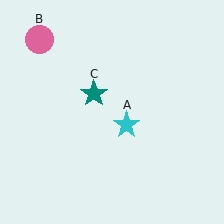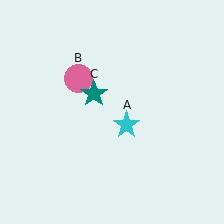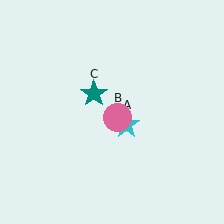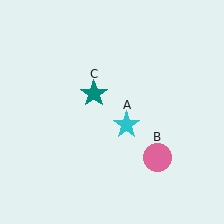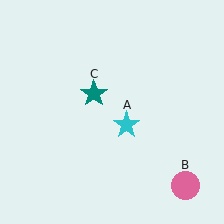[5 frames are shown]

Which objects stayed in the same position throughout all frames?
Cyan star (object A) and teal star (object C) remained stationary.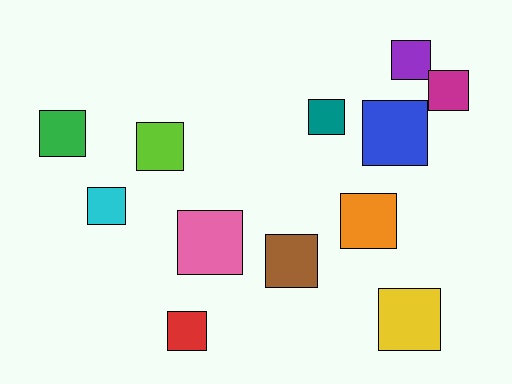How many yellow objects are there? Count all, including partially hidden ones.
There is 1 yellow object.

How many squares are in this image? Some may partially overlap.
There are 12 squares.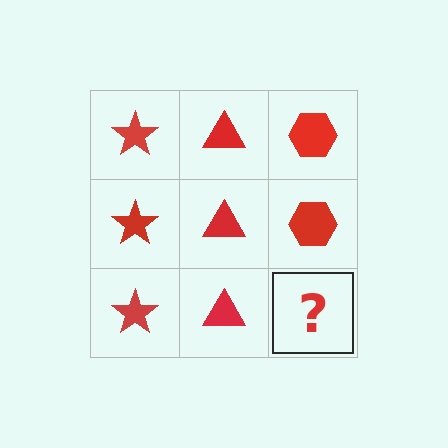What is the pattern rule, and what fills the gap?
The rule is that each column has a consistent shape. The gap should be filled with a red hexagon.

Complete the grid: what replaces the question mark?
The question mark should be replaced with a red hexagon.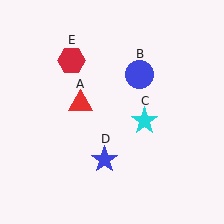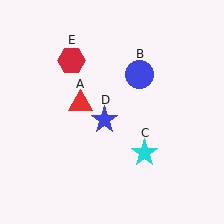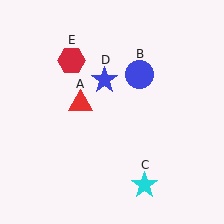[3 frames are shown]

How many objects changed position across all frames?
2 objects changed position: cyan star (object C), blue star (object D).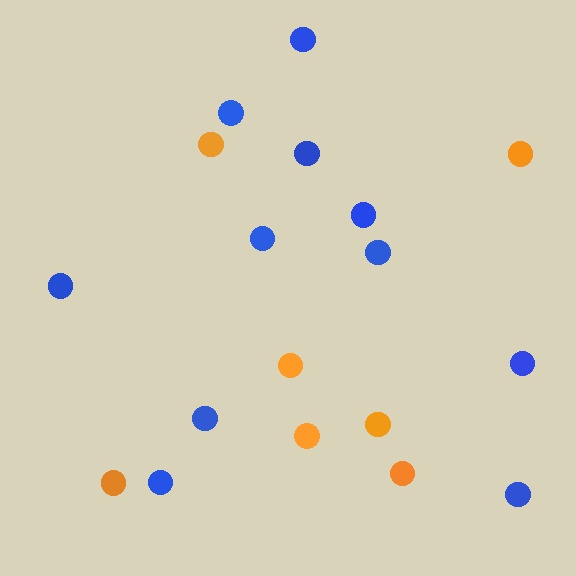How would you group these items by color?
There are 2 groups: one group of blue circles (11) and one group of orange circles (7).